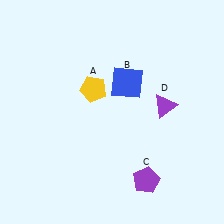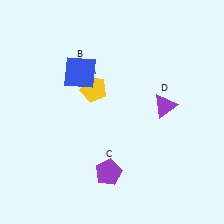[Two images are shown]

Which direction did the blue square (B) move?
The blue square (B) moved left.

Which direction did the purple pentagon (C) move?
The purple pentagon (C) moved left.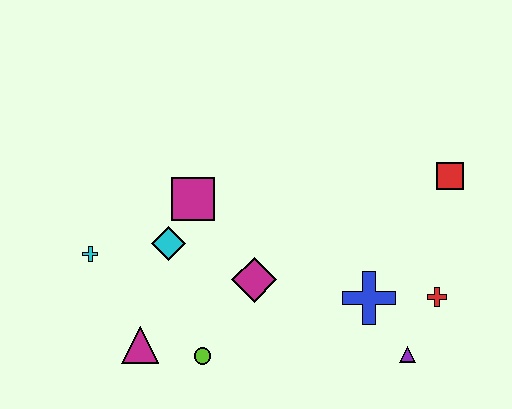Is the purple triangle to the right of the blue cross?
Yes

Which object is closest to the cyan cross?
The cyan diamond is closest to the cyan cross.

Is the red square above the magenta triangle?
Yes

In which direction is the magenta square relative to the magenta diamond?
The magenta square is above the magenta diamond.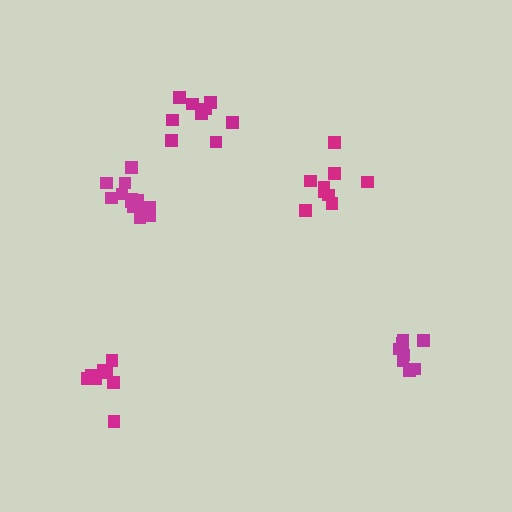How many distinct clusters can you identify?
There are 5 distinct clusters.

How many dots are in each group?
Group 1: 13 dots, Group 2: 9 dots, Group 3: 8 dots, Group 4: 9 dots, Group 5: 8 dots (47 total).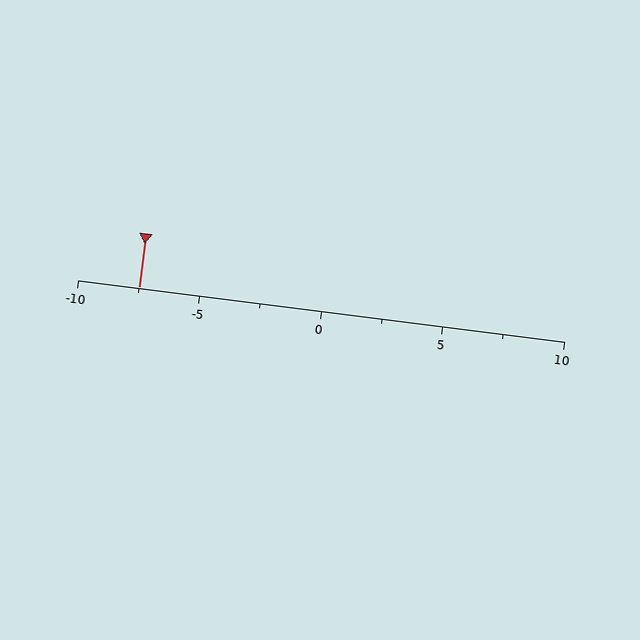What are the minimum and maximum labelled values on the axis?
The axis runs from -10 to 10.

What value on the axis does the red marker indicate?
The marker indicates approximately -7.5.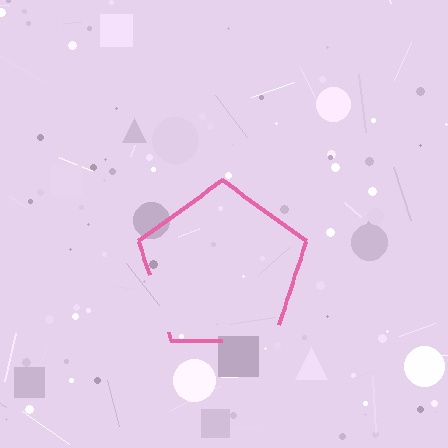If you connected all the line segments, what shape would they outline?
They would outline a pentagon.